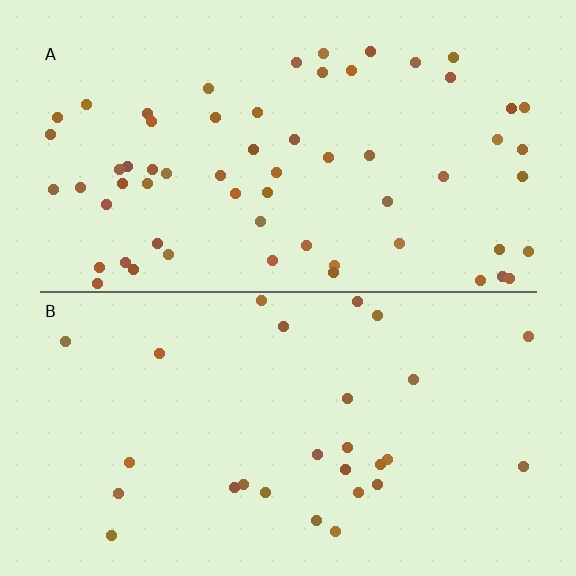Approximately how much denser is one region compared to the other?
Approximately 2.2× — region A over region B.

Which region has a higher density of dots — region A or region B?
A (the top).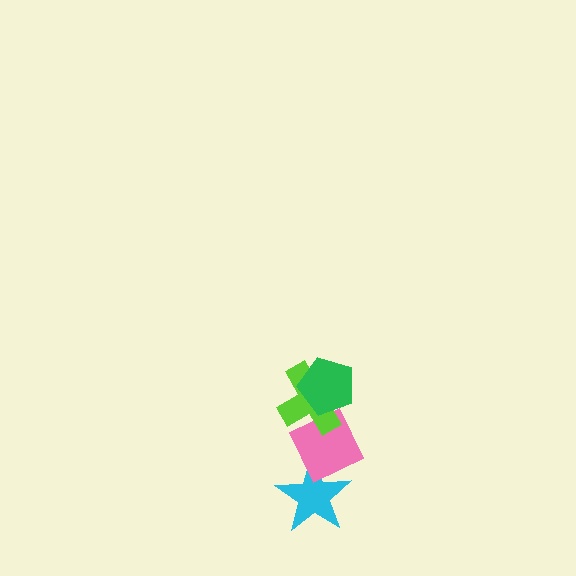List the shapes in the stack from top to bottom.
From top to bottom: the green pentagon, the lime cross, the pink diamond, the cyan star.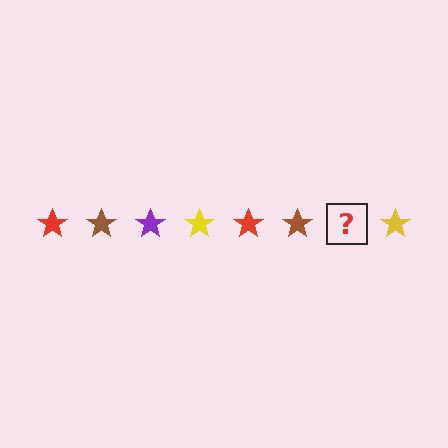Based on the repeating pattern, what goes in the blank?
The blank should be a purple star.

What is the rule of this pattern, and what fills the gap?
The rule is that the pattern cycles through red, brown, purple, yellow stars. The gap should be filled with a purple star.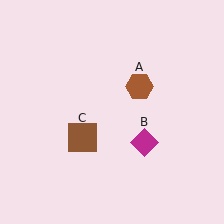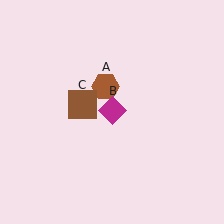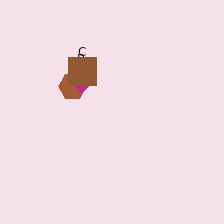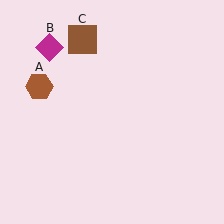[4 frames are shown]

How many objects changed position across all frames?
3 objects changed position: brown hexagon (object A), magenta diamond (object B), brown square (object C).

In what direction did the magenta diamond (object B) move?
The magenta diamond (object B) moved up and to the left.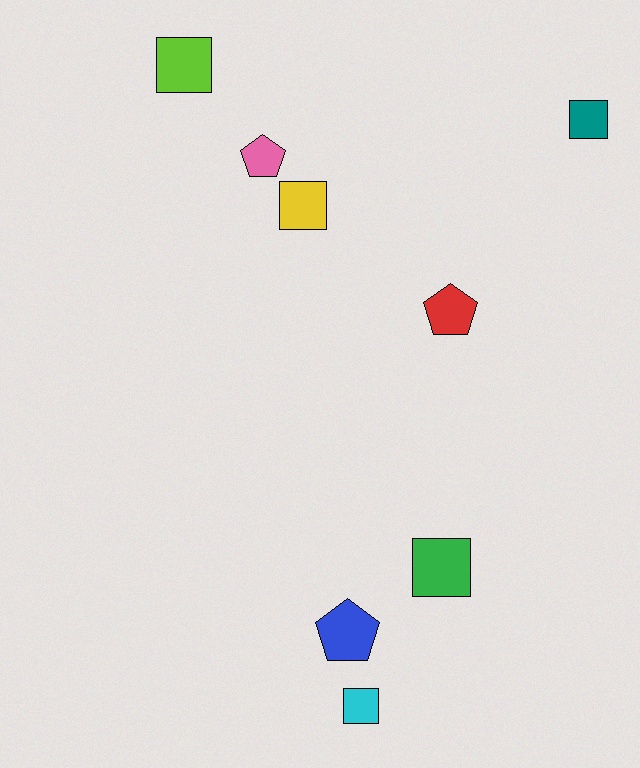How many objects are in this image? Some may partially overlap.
There are 8 objects.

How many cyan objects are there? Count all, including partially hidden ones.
There is 1 cyan object.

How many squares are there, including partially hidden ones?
There are 5 squares.